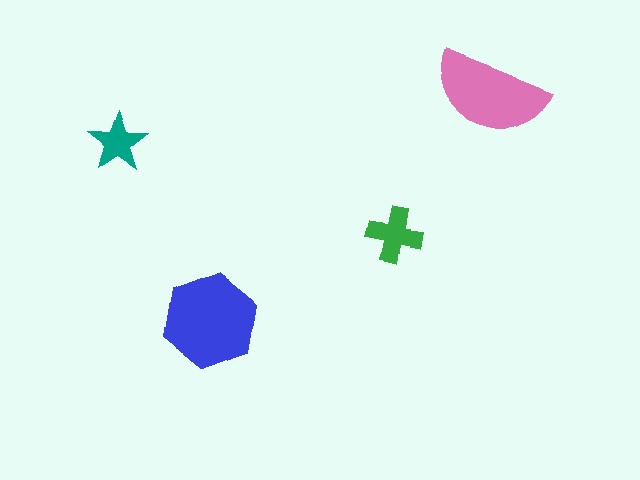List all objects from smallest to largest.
The teal star, the green cross, the pink semicircle, the blue hexagon.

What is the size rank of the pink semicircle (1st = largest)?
2nd.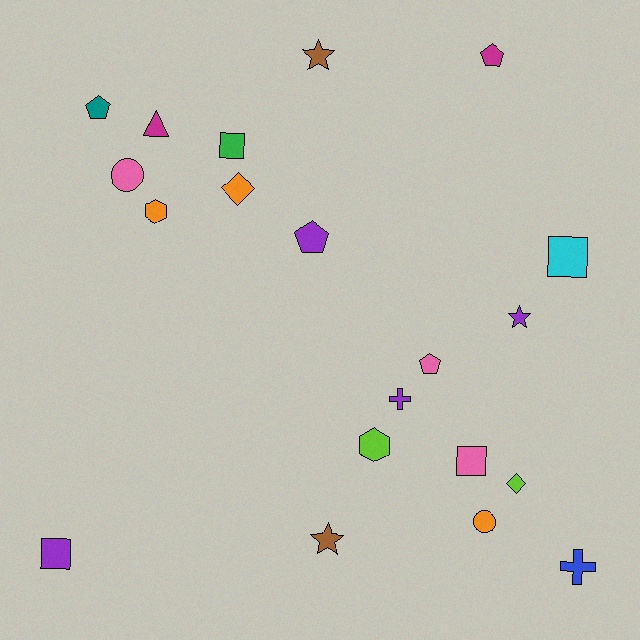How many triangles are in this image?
There is 1 triangle.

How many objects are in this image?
There are 20 objects.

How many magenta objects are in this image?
There are 2 magenta objects.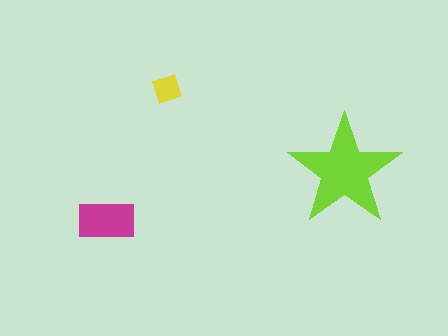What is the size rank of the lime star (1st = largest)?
1st.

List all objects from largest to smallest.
The lime star, the magenta rectangle, the yellow diamond.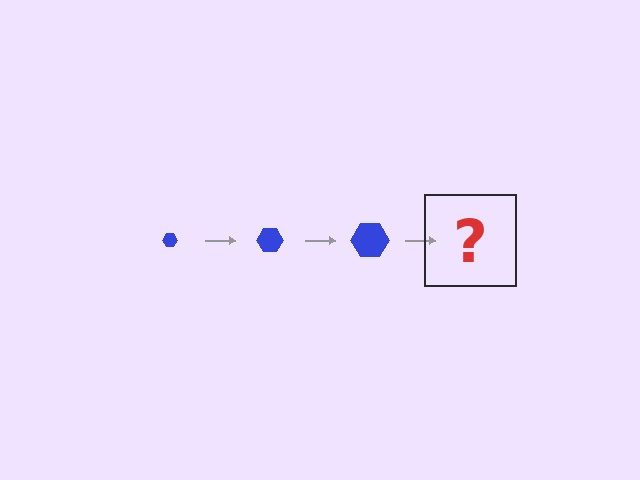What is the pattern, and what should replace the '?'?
The pattern is that the hexagon gets progressively larger each step. The '?' should be a blue hexagon, larger than the previous one.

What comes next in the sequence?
The next element should be a blue hexagon, larger than the previous one.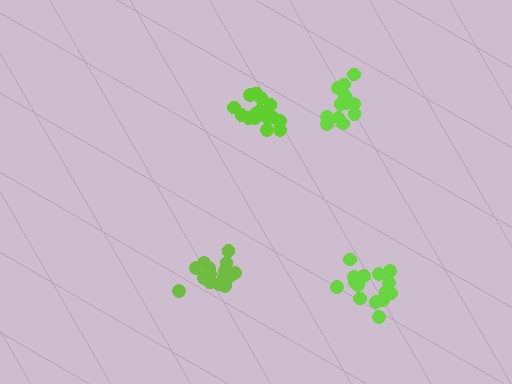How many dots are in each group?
Group 1: 16 dots, Group 2: 12 dots, Group 3: 16 dots, Group 4: 16 dots (60 total).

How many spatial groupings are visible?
There are 4 spatial groupings.